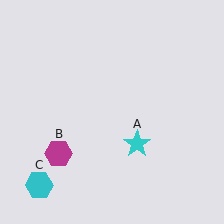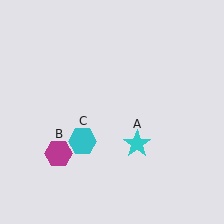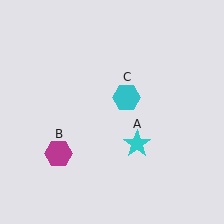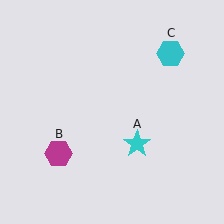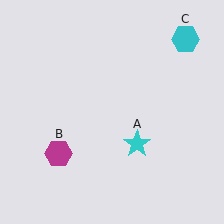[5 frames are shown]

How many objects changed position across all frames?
1 object changed position: cyan hexagon (object C).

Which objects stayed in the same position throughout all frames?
Cyan star (object A) and magenta hexagon (object B) remained stationary.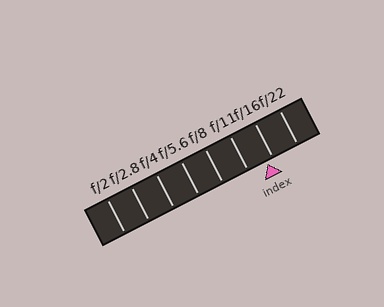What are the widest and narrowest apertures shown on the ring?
The widest aperture shown is f/2 and the narrowest is f/22.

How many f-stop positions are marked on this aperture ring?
There are 8 f-stop positions marked.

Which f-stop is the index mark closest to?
The index mark is closest to f/16.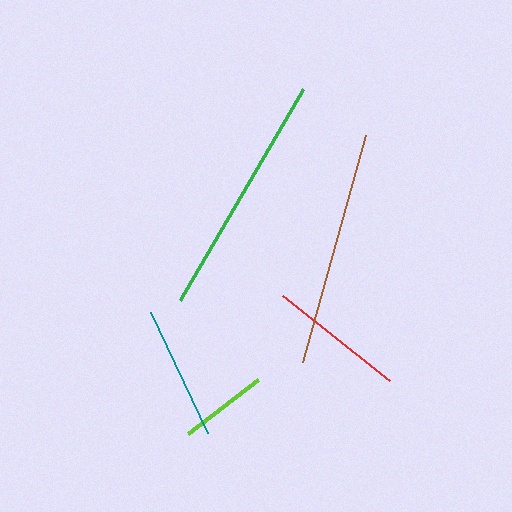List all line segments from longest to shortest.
From longest to shortest: green, brown, red, teal, lime.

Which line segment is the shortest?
The lime line is the shortest at approximately 88 pixels.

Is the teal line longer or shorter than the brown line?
The brown line is longer than the teal line.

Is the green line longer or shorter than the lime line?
The green line is longer than the lime line.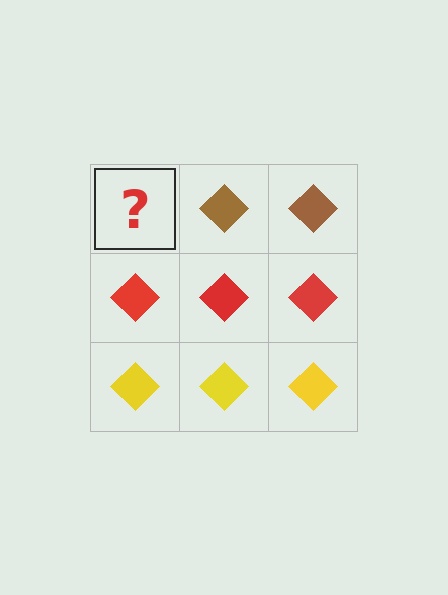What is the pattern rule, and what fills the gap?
The rule is that each row has a consistent color. The gap should be filled with a brown diamond.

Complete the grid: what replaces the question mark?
The question mark should be replaced with a brown diamond.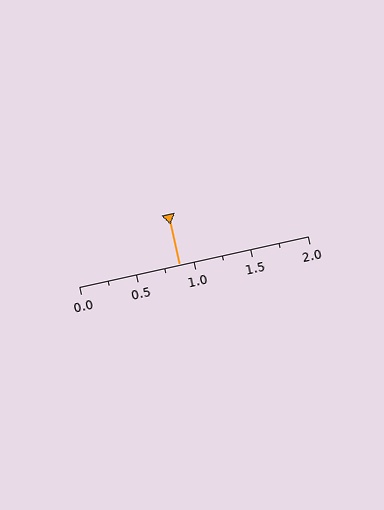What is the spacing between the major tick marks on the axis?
The major ticks are spaced 0.5 apart.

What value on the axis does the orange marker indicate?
The marker indicates approximately 0.88.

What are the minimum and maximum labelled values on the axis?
The axis runs from 0.0 to 2.0.